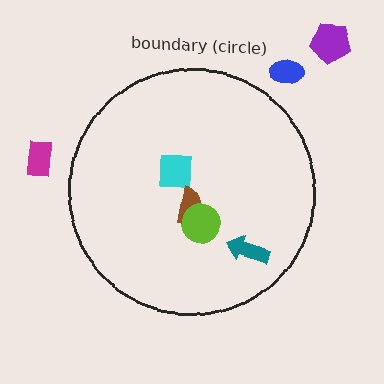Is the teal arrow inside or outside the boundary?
Inside.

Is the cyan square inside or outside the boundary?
Inside.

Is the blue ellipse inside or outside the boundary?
Outside.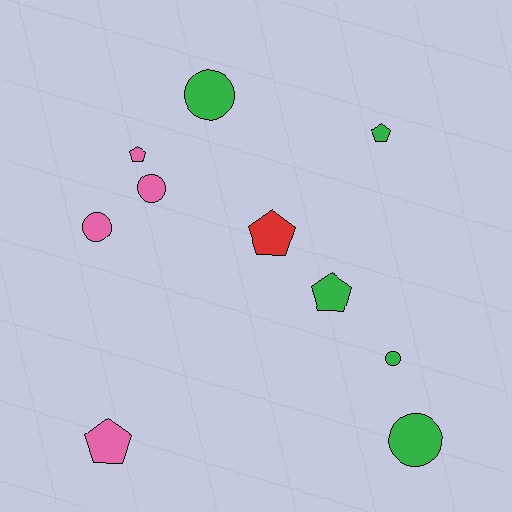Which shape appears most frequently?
Pentagon, with 5 objects.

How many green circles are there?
There are 3 green circles.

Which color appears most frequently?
Green, with 5 objects.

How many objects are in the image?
There are 10 objects.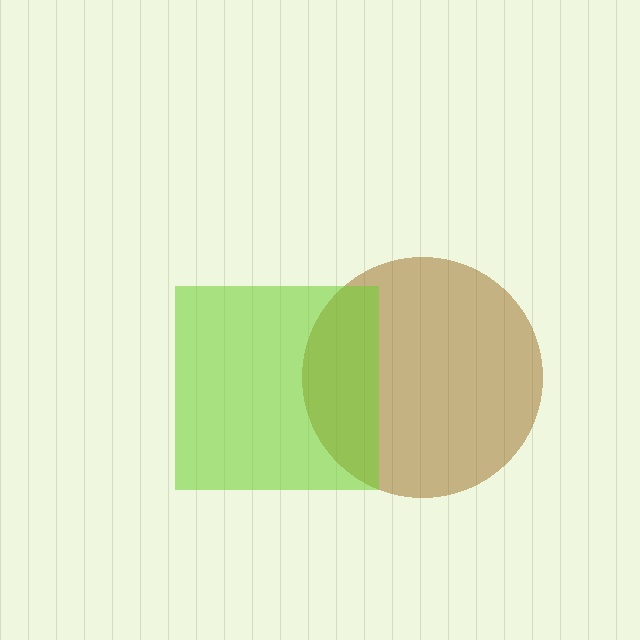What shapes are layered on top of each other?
The layered shapes are: a brown circle, a lime square.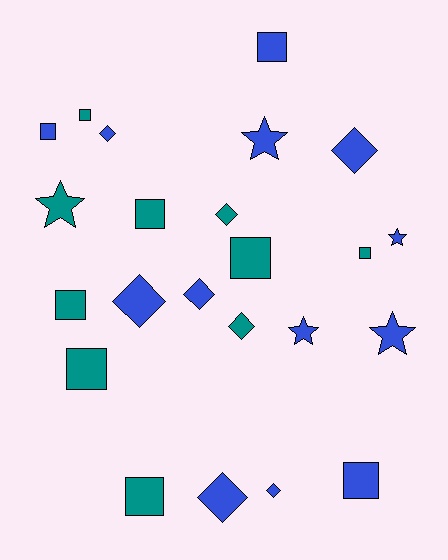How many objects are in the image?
There are 23 objects.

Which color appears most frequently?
Blue, with 13 objects.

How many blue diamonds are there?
There are 6 blue diamonds.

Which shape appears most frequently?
Square, with 10 objects.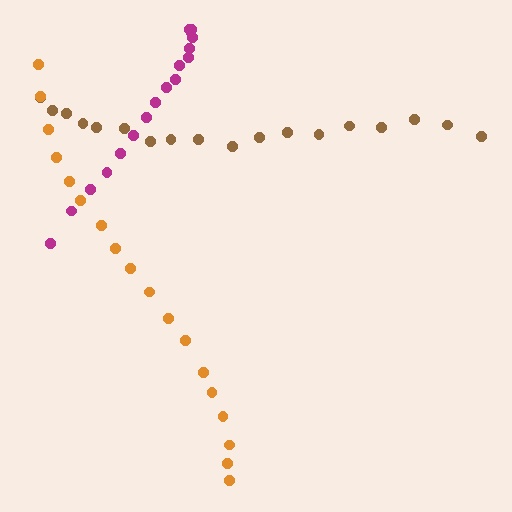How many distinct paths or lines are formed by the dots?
There are 3 distinct paths.